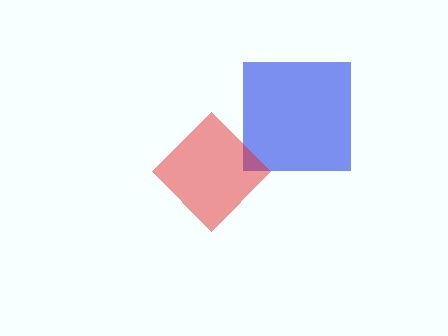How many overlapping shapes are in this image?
There are 2 overlapping shapes in the image.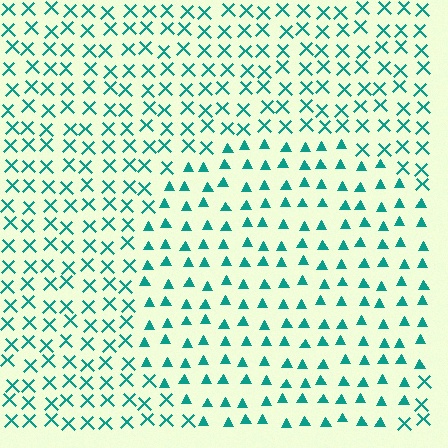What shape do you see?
I see a circle.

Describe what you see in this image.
The image is filled with small teal elements arranged in a uniform grid. A circle-shaped region contains triangles, while the surrounding area contains X marks. The boundary is defined purely by the change in element shape.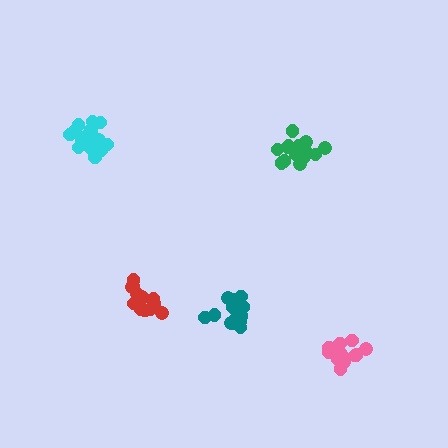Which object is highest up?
The cyan cluster is topmost.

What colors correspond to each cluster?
The clusters are colored: pink, cyan, teal, green, red.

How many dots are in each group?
Group 1: 12 dots, Group 2: 17 dots, Group 3: 15 dots, Group 4: 17 dots, Group 5: 14 dots (75 total).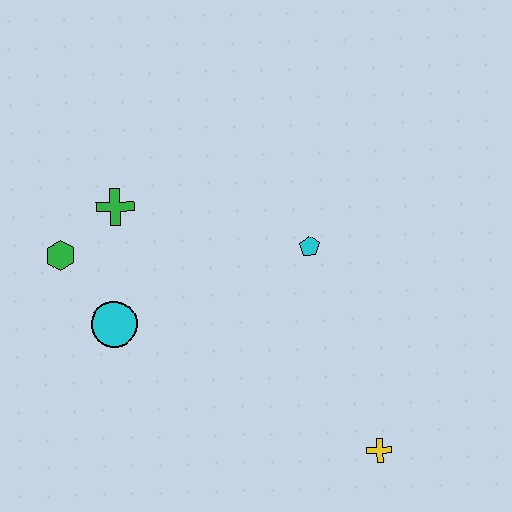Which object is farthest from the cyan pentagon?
The green hexagon is farthest from the cyan pentagon.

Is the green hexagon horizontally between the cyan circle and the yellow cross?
No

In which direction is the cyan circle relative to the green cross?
The cyan circle is below the green cross.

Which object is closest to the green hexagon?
The green cross is closest to the green hexagon.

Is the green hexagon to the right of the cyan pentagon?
No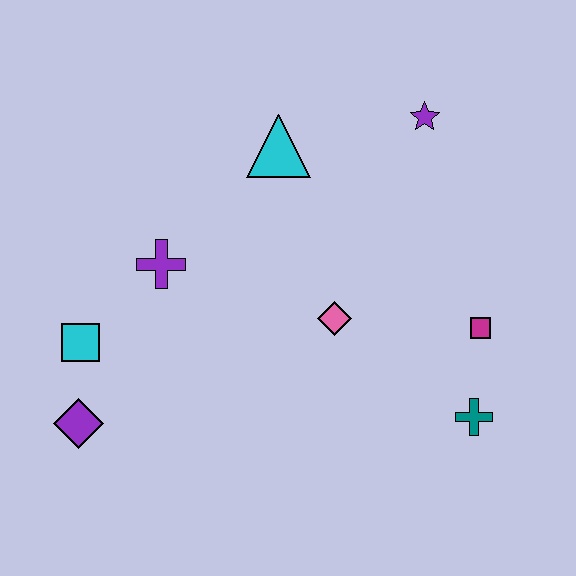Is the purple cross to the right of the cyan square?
Yes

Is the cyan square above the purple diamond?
Yes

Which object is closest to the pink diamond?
The magenta square is closest to the pink diamond.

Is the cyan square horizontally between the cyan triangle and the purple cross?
No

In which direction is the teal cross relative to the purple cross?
The teal cross is to the right of the purple cross.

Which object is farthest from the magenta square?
The purple diamond is farthest from the magenta square.